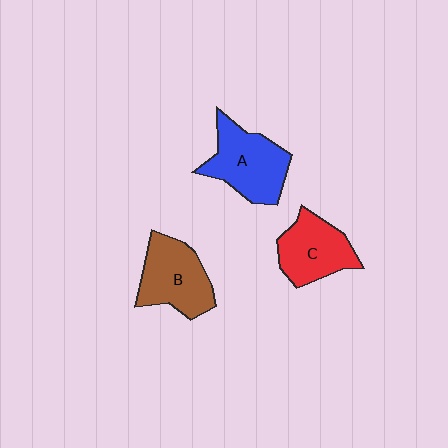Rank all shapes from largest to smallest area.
From largest to smallest: A (blue), B (brown), C (red).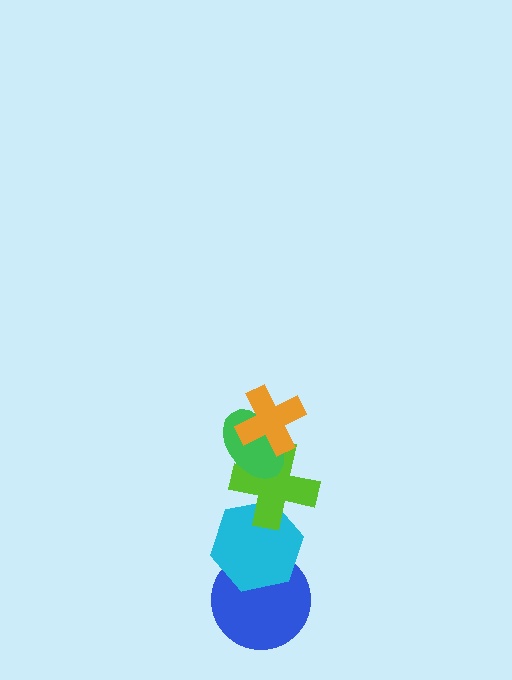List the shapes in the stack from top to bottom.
From top to bottom: the orange cross, the green ellipse, the lime cross, the cyan hexagon, the blue circle.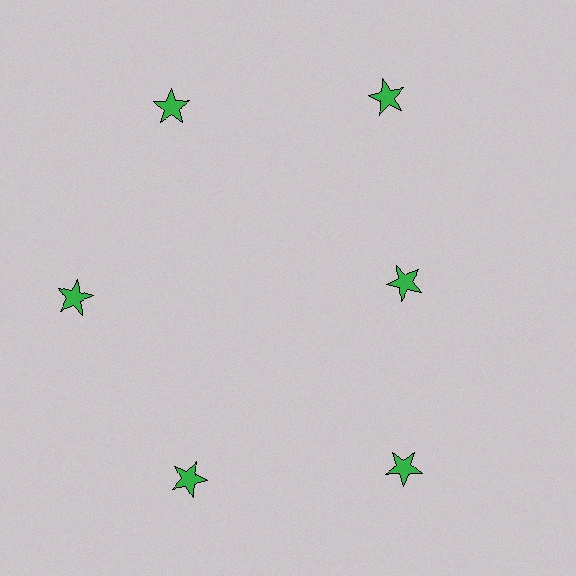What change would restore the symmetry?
The symmetry would be restored by moving it outward, back onto the ring so that all 6 stars sit at equal angles and equal distance from the center.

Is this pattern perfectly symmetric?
No. The 6 green stars are arranged in a ring, but one element near the 3 o'clock position is pulled inward toward the center, breaking the 6-fold rotational symmetry.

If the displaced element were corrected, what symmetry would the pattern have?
It would have 6-fold rotational symmetry — the pattern would map onto itself every 60 degrees.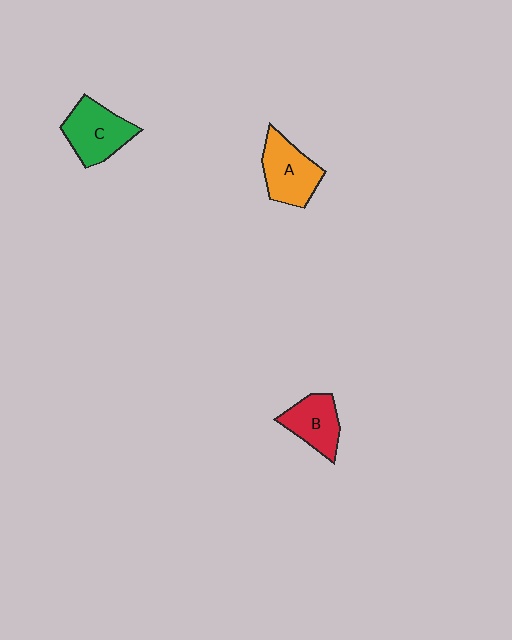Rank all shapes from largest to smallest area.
From largest to smallest: C (green), A (orange), B (red).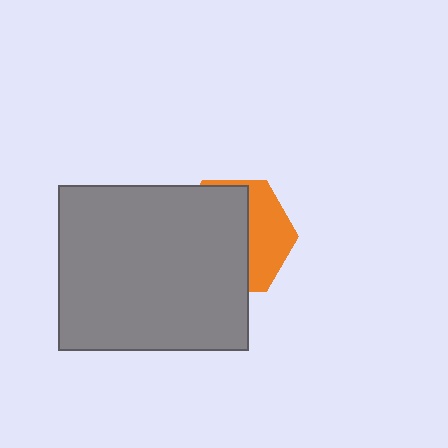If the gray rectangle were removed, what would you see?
You would see the complete orange hexagon.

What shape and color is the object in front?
The object in front is a gray rectangle.